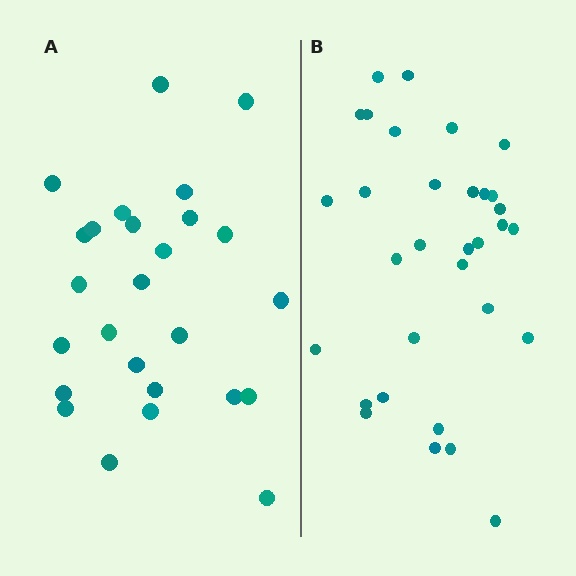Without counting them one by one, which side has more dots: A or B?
Region B (the right region) has more dots.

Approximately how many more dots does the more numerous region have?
Region B has about 6 more dots than region A.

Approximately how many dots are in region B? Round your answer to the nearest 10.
About 30 dots. (The exact count is 32, which rounds to 30.)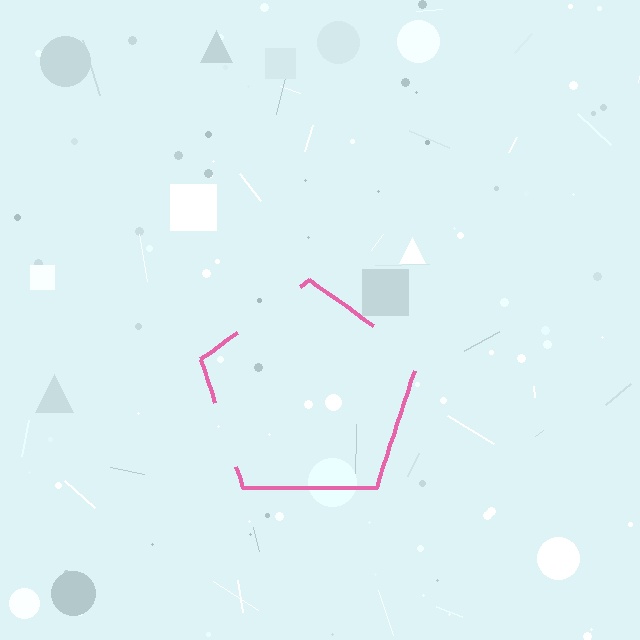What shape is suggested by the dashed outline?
The dashed outline suggests a pentagon.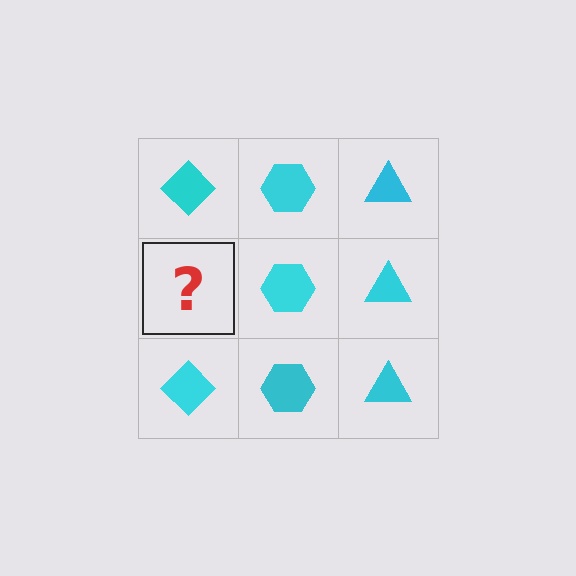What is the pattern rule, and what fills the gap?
The rule is that each column has a consistent shape. The gap should be filled with a cyan diamond.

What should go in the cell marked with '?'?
The missing cell should contain a cyan diamond.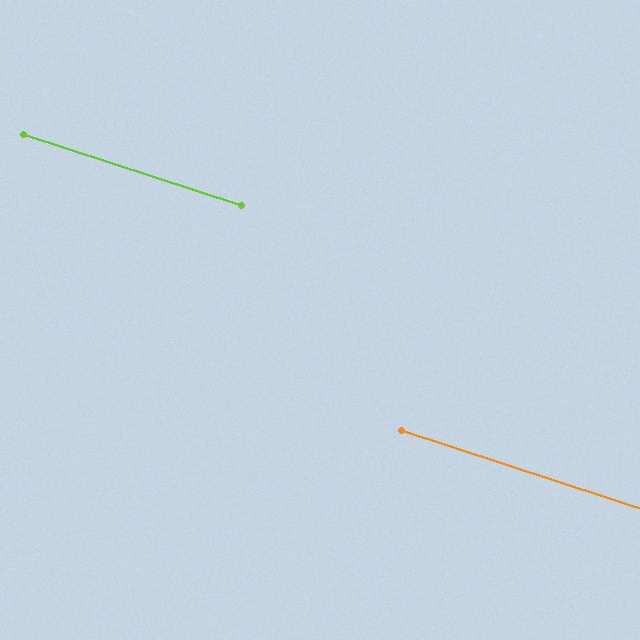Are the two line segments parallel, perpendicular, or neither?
Parallel — their directions differ by only 0.0°.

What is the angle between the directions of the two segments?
Approximately 0 degrees.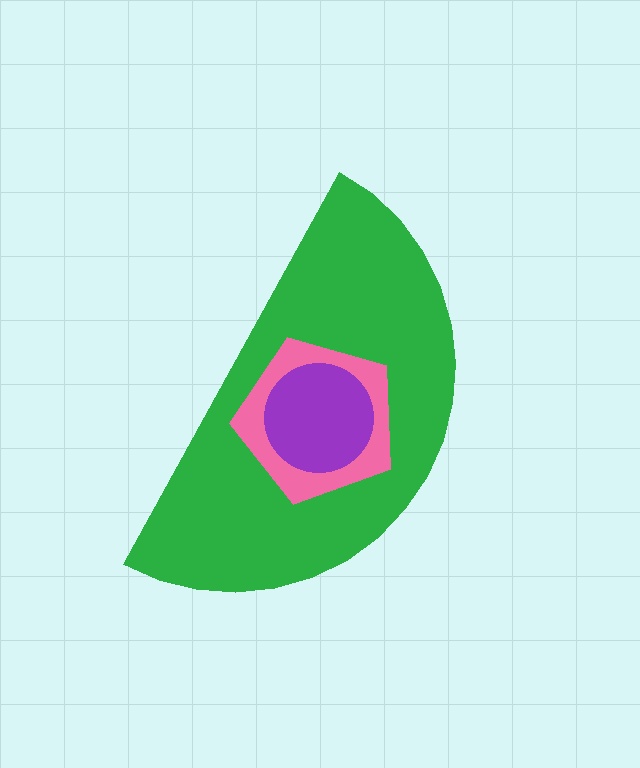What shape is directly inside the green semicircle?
The pink pentagon.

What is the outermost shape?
The green semicircle.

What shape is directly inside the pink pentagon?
The purple circle.